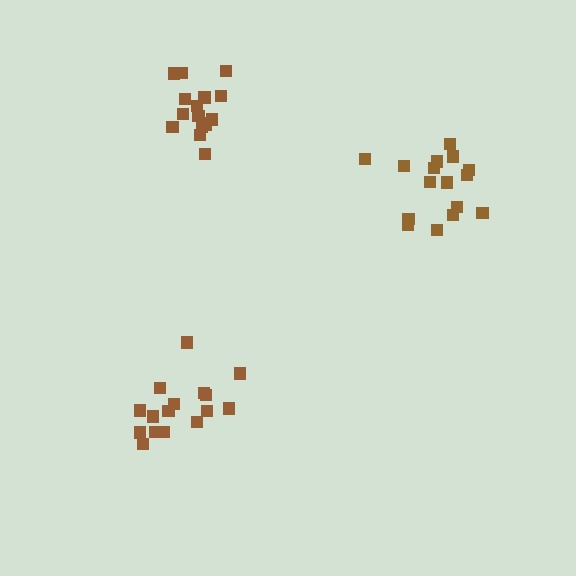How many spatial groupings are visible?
There are 3 spatial groupings.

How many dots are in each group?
Group 1: 16 dots, Group 2: 17 dots, Group 3: 16 dots (49 total).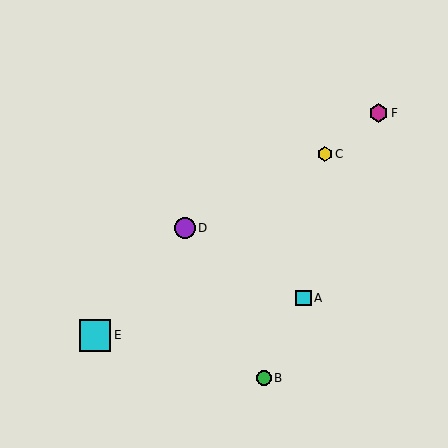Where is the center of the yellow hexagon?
The center of the yellow hexagon is at (325, 154).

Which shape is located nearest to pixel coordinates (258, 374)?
The green circle (labeled B) at (264, 378) is nearest to that location.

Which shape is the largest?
The cyan square (labeled E) is the largest.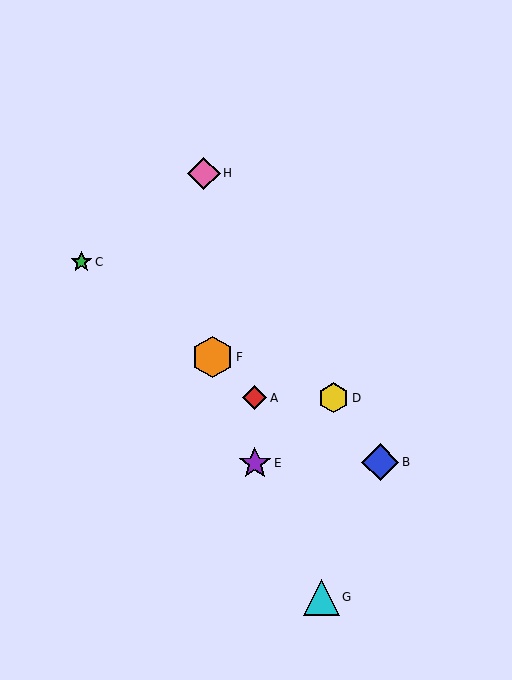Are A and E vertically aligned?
Yes, both are at x≈255.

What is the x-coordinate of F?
Object F is at x≈213.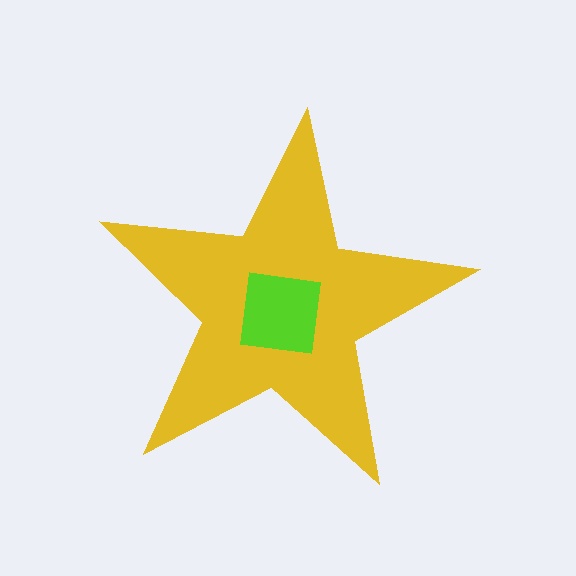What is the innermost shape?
The lime square.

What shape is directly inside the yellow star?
The lime square.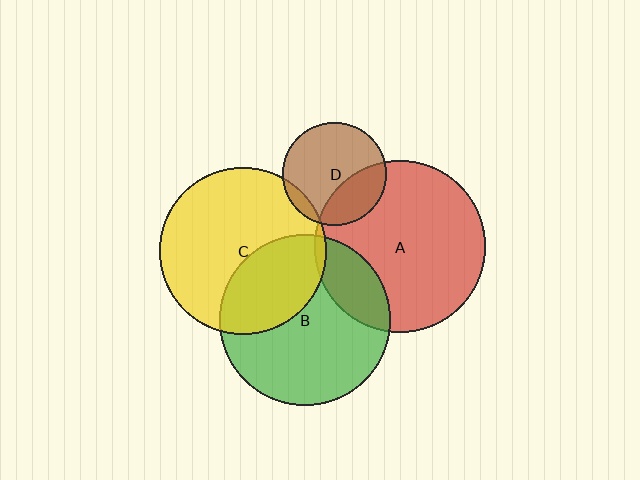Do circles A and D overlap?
Yes.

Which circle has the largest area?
Circle A (red).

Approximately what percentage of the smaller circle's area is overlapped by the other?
Approximately 30%.